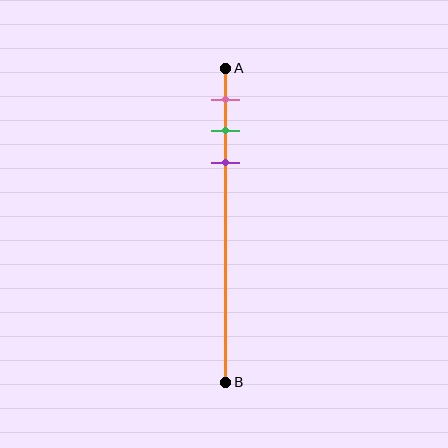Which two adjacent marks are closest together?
The green and purple marks are the closest adjacent pair.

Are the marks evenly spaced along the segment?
Yes, the marks are approximately evenly spaced.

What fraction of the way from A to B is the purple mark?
The purple mark is approximately 30% (0.3) of the way from A to B.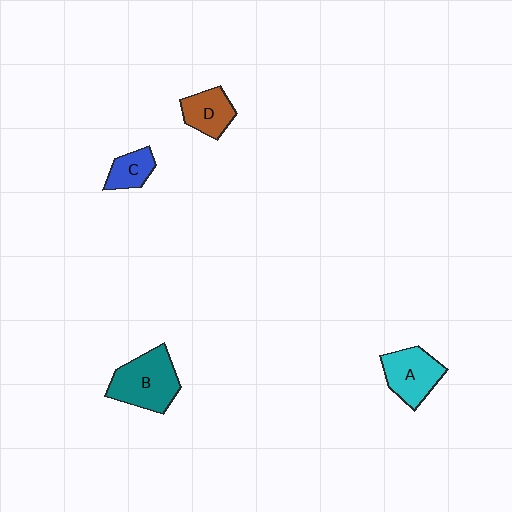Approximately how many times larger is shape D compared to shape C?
Approximately 1.3 times.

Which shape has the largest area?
Shape B (teal).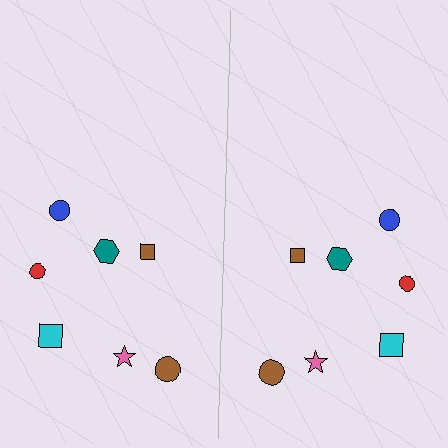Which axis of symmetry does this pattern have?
The pattern has a vertical axis of symmetry running through the center of the image.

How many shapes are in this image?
There are 14 shapes in this image.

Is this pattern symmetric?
Yes, this pattern has bilateral (reflection) symmetry.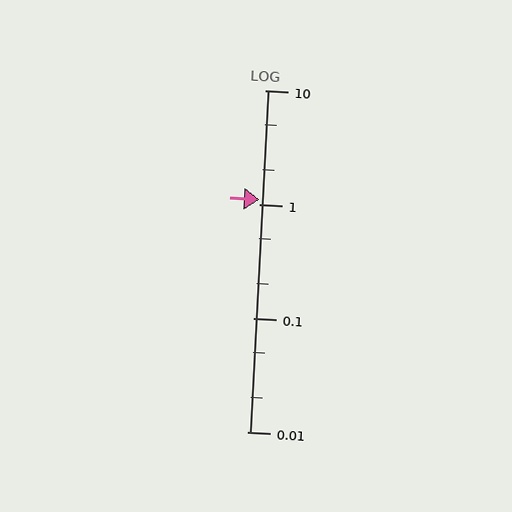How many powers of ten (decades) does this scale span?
The scale spans 3 decades, from 0.01 to 10.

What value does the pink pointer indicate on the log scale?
The pointer indicates approximately 1.1.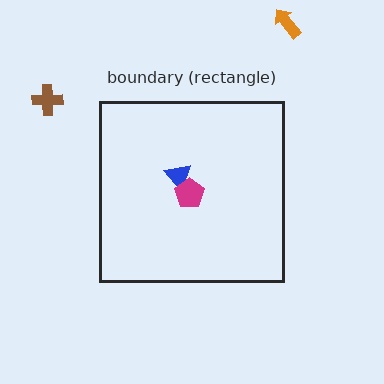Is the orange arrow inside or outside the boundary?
Outside.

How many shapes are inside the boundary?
2 inside, 2 outside.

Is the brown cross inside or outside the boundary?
Outside.